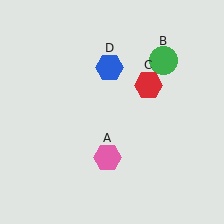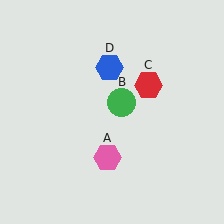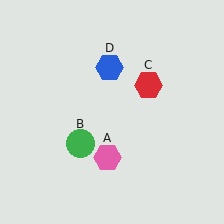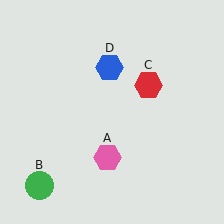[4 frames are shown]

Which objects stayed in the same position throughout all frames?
Pink hexagon (object A) and red hexagon (object C) and blue hexagon (object D) remained stationary.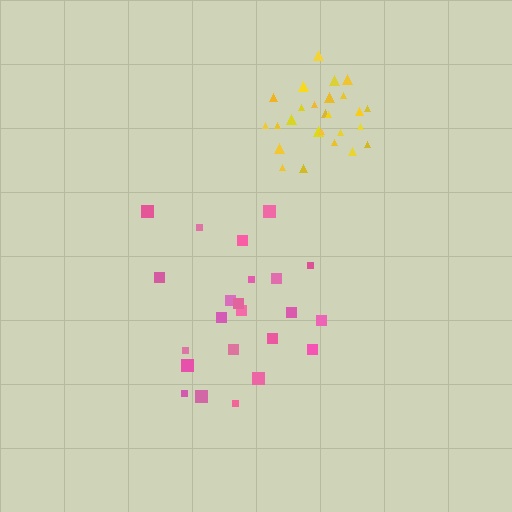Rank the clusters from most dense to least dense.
yellow, pink.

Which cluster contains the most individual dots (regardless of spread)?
Yellow (27).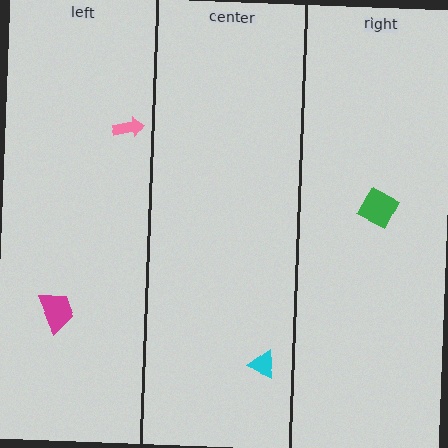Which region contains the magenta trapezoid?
The left region.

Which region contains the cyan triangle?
The center region.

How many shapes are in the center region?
1.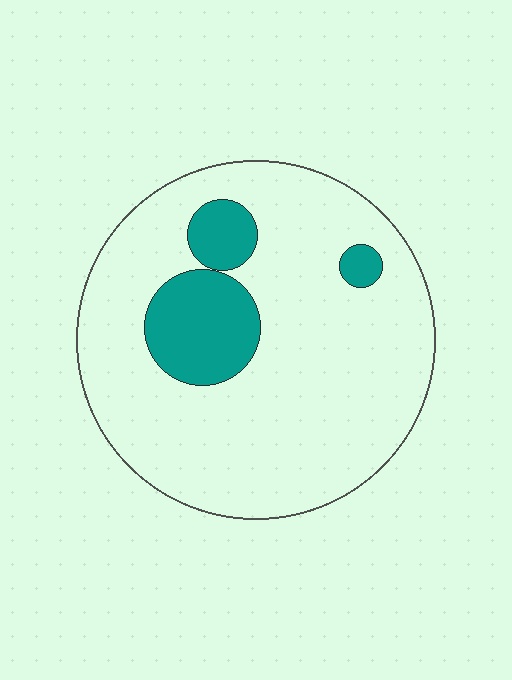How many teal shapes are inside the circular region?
3.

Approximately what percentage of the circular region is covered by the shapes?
Approximately 15%.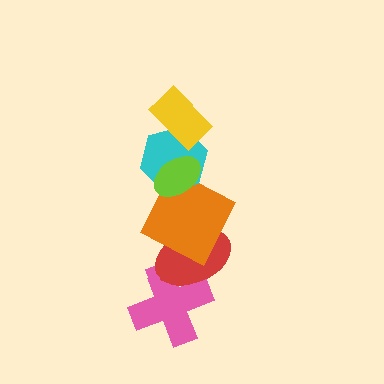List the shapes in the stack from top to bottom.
From top to bottom: the yellow rectangle, the lime ellipse, the cyan hexagon, the orange square, the red ellipse, the pink cross.